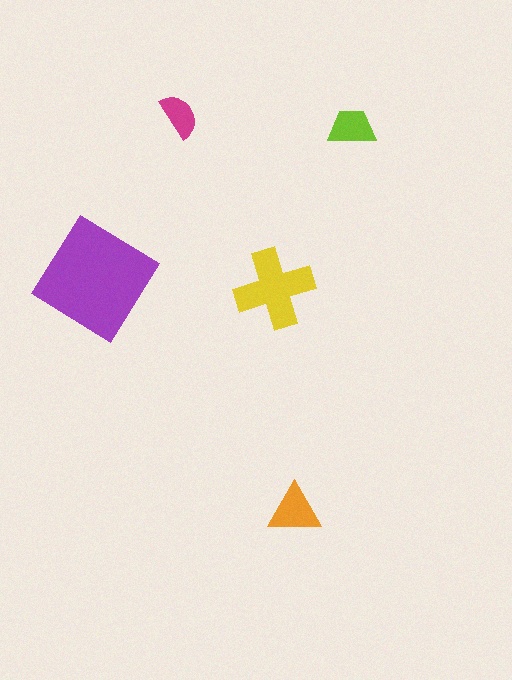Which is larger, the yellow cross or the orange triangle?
The yellow cross.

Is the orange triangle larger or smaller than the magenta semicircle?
Larger.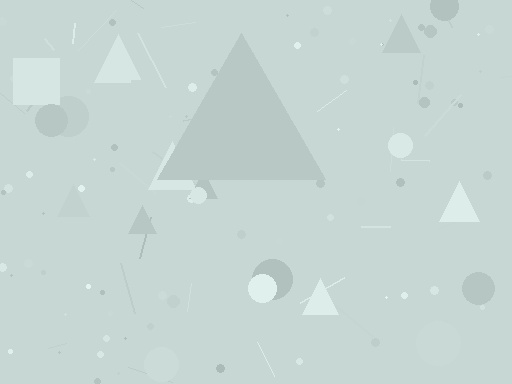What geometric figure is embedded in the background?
A triangle is embedded in the background.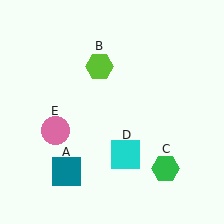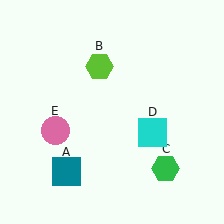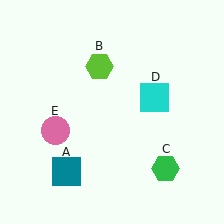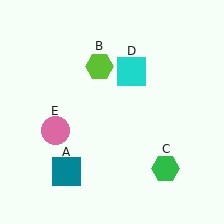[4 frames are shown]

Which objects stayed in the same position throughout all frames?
Teal square (object A) and lime hexagon (object B) and green hexagon (object C) and pink circle (object E) remained stationary.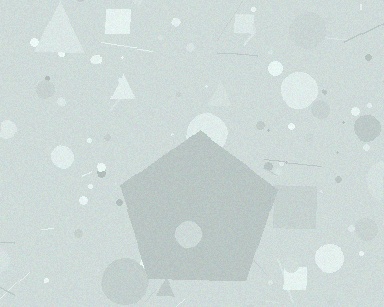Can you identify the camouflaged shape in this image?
The camouflaged shape is a pentagon.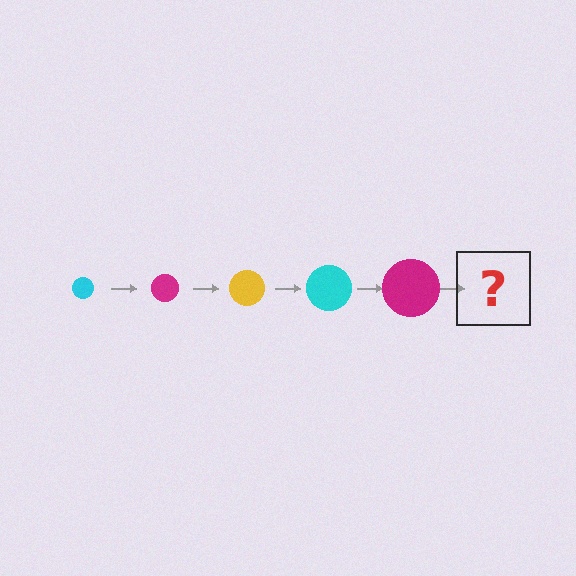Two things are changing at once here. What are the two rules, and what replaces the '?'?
The two rules are that the circle grows larger each step and the color cycles through cyan, magenta, and yellow. The '?' should be a yellow circle, larger than the previous one.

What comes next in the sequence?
The next element should be a yellow circle, larger than the previous one.